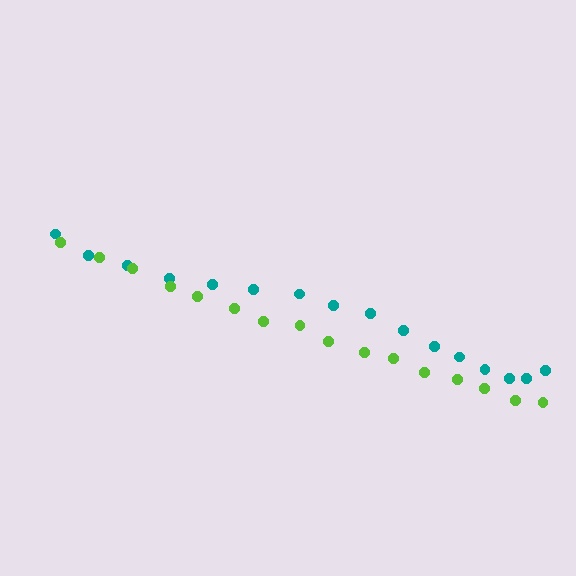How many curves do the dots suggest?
There are 2 distinct paths.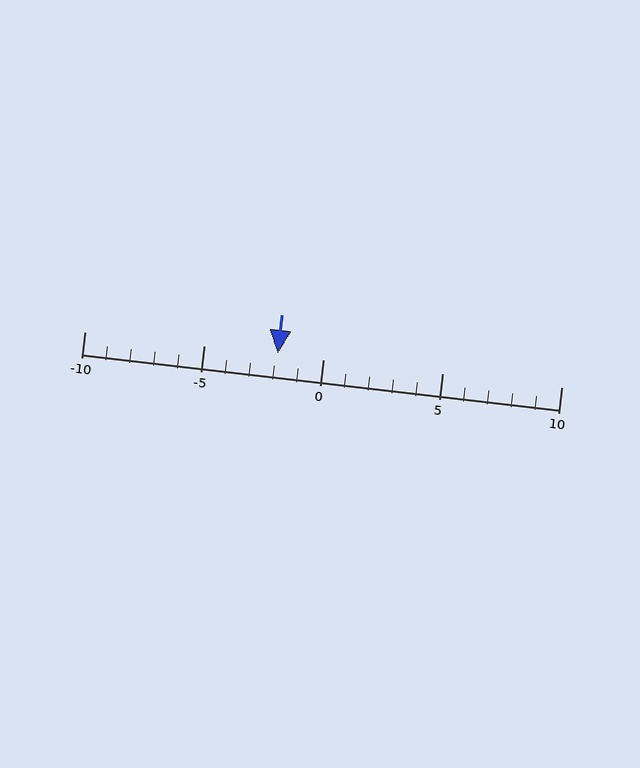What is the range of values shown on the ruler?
The ruler shows values from -10 to 10.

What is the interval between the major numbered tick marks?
The major tick marks are spaced 5 units apart.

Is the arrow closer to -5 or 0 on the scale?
The arrow is closer to 0.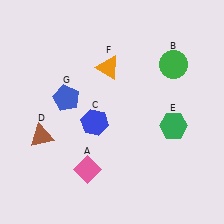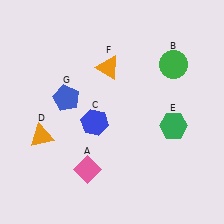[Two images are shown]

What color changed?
The triangle (D) changed from brown in Image 1 to orange in Image 2.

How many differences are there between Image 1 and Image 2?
There is 1 difference between the two images.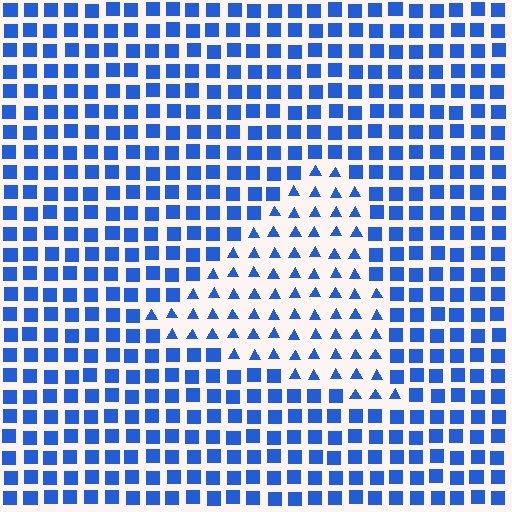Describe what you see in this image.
The image is filled with small blue elements arranged in a uniform grid. A triangle-shaped region contains triangles, while the surrounding area contains squares. The boundary is defined purely by the change in element shape.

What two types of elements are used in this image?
The image uses triangles inside the triangle region and squares outside it.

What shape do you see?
I see a triangle.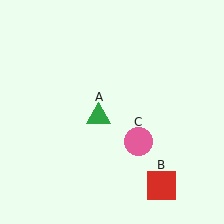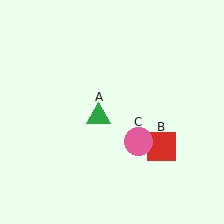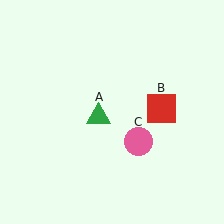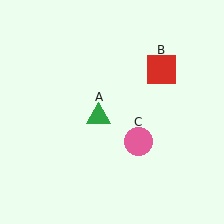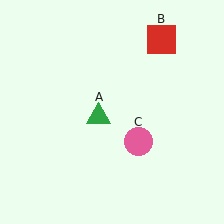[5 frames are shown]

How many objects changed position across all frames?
1 object changed position: red square (object B).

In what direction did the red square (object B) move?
The red square (object B) moved up.